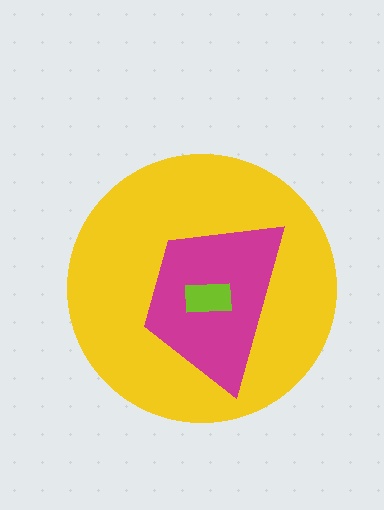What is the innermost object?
The lime rectangle.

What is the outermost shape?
The yellow circle.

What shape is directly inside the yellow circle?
The magenta trapezoid.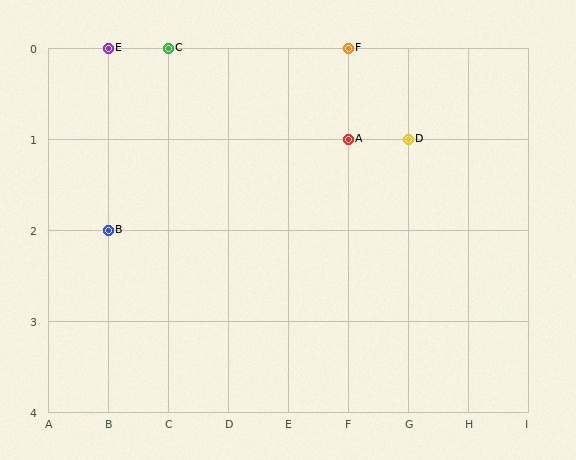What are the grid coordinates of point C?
Point C is at grid coordinates (C, 0).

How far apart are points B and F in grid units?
Points B and F are 4 columns and 2 rows apart (about 4.5 grid units diagonally).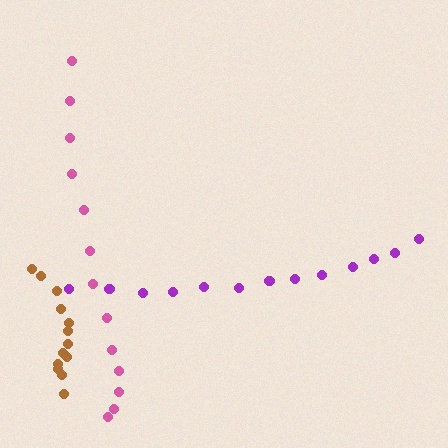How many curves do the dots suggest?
There are 3 distinct paths.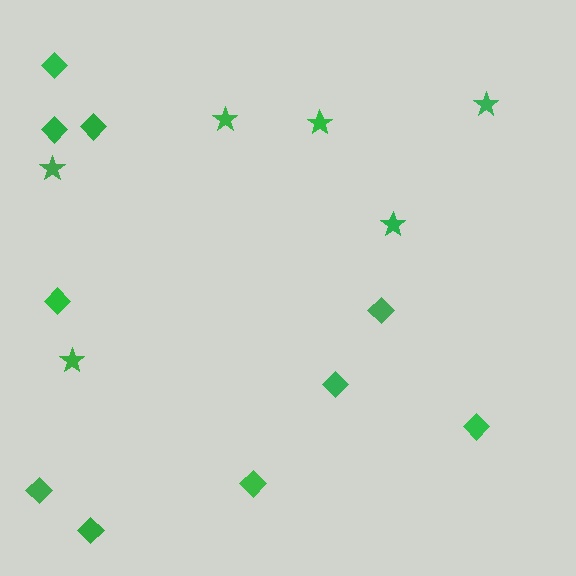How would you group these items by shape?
There are 2 groups: one group of diamonds (10) and one group of stars (6).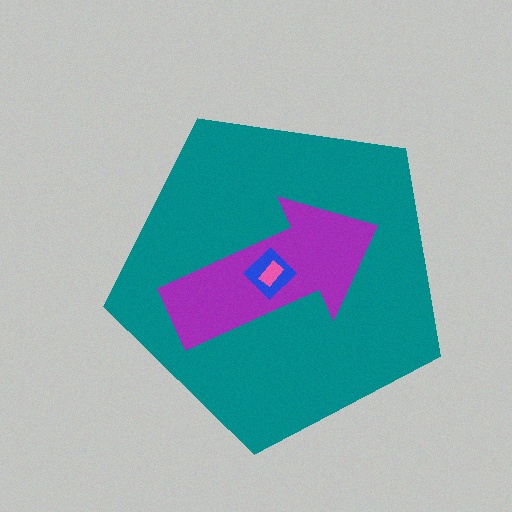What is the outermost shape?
The teal pentagon.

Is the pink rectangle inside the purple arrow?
Yes.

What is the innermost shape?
The pink rectangle.